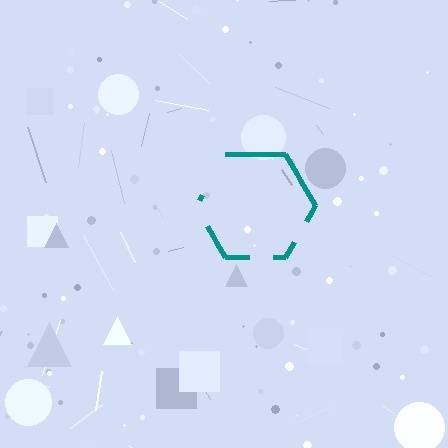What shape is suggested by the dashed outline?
The dashed outline suggests a hexagon.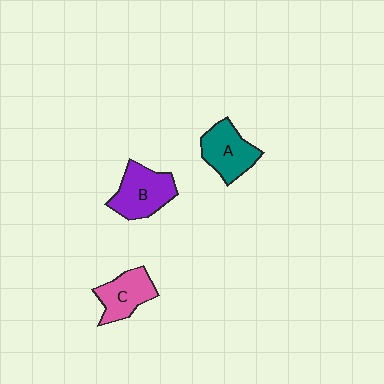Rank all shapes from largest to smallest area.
From largest to smallest: B (purple), A (teal), C (pink).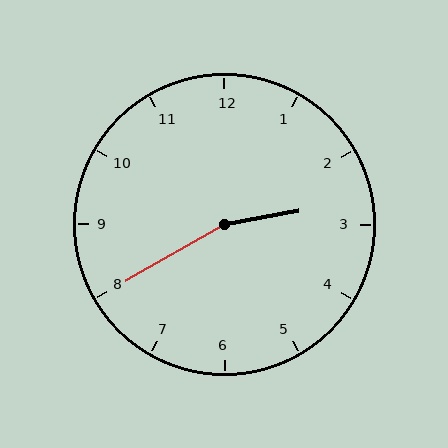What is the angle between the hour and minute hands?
Approximately 160 degrees.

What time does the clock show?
2:40.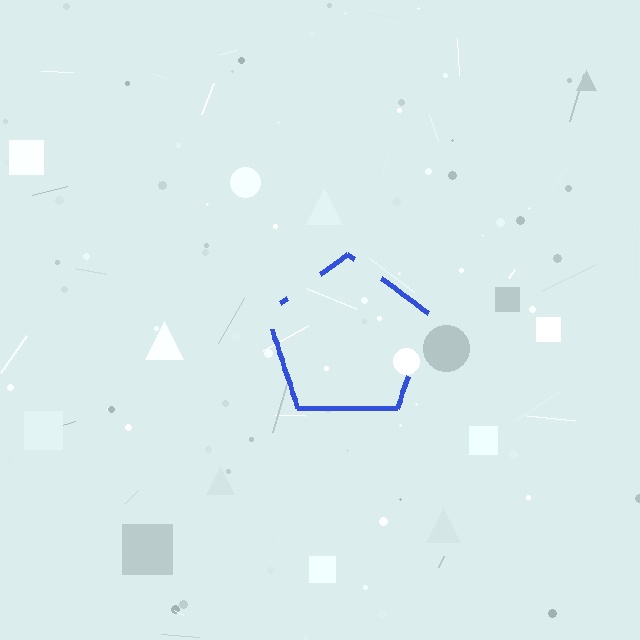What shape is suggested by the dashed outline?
The dashed outline suggests a pentagon.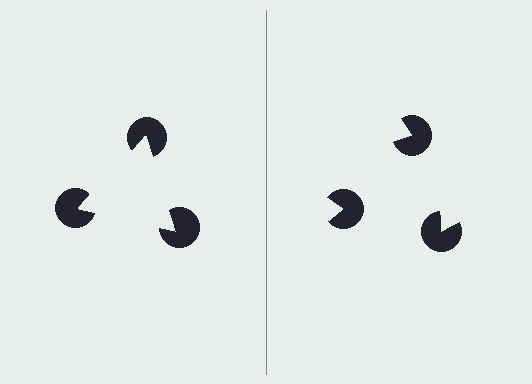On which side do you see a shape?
An illusory triangle appears on the left side. On the right side the wedge cuts are rotated, so no coherent shape forms.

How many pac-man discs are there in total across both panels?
6 — 3 on each side.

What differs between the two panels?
The pac-man discs are positioned identically on both sides; only the wedge orientations differ. On the left they align to a triangle; on the right they are misaligned.